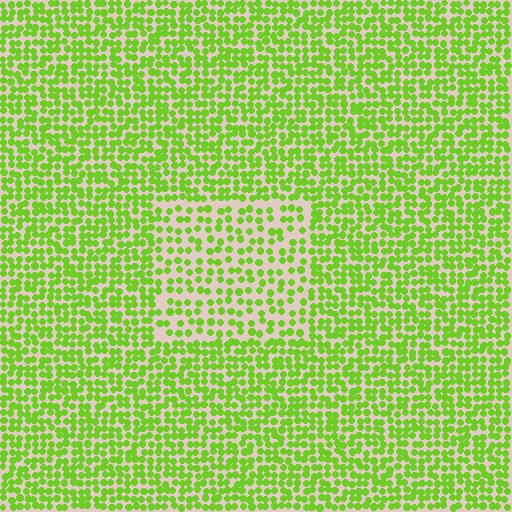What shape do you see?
I see a rectangle.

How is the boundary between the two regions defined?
The boundary is defined by a change in element density (approximately 1.8x ratio). All elements are the same color, size, and shape.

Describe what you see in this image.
The image contains small lime elements arranged at two different densities. A rectangle-shaped region is visible where the elements are less densely packed than the surrounding area.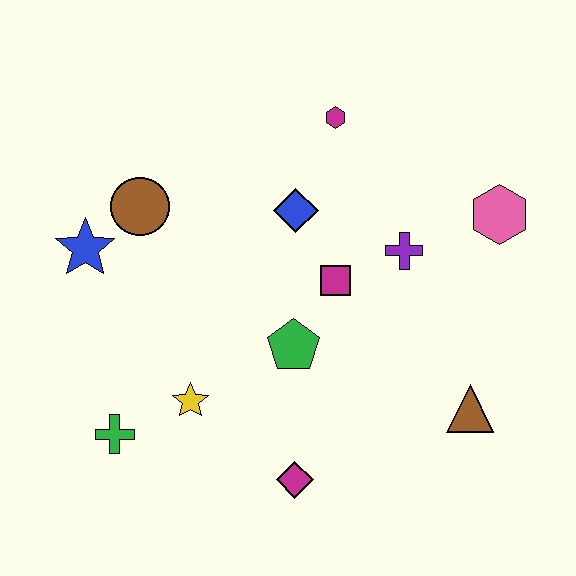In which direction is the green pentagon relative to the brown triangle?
The green pentagon is to the left of the brown triangle.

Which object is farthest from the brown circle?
The brown triangle is farthest from the brown circle.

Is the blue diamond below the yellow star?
No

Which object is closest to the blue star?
The brown circle is closest to the blue star.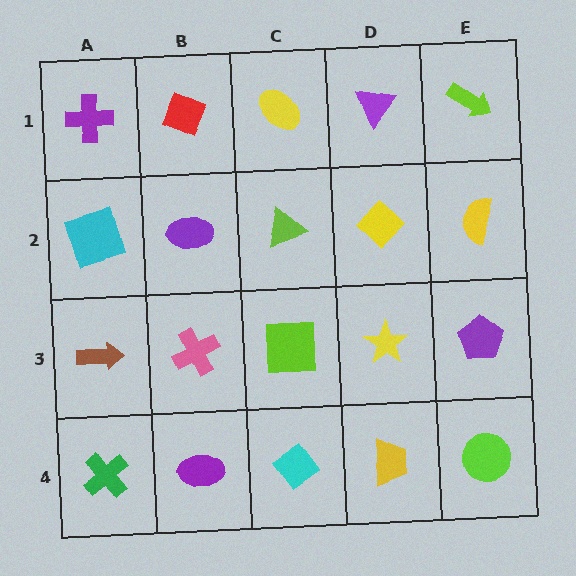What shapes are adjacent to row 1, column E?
A yellow semicircle (row 2, column E), a purple triangle (row 1, column D).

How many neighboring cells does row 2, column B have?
4.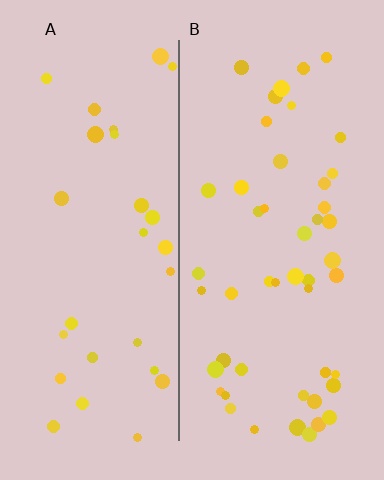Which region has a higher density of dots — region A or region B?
B (the right).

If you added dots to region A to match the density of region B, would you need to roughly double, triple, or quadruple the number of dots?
Approximately double.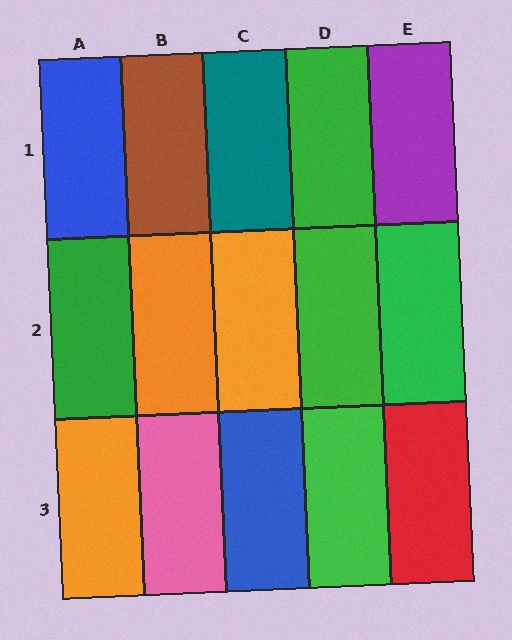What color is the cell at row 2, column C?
Orange.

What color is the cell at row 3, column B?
Pink.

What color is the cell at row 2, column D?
Green.